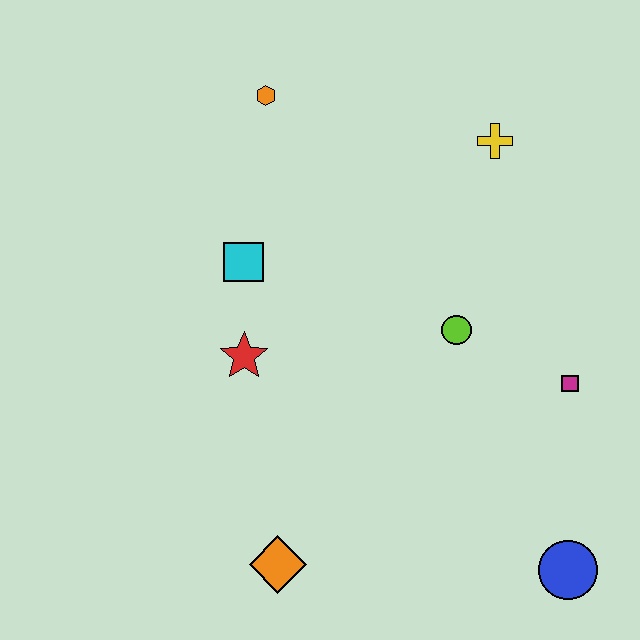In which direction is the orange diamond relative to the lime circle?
The orange diamond is below the lime circle.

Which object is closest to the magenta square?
The lime circle is closest to the magenta square.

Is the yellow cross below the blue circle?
No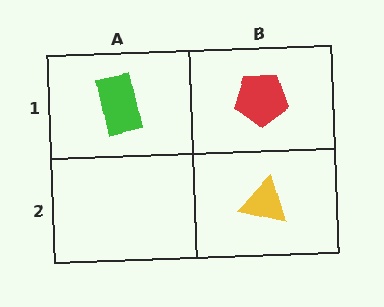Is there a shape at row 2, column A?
No, that cell is empty.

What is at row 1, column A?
A green rectangle.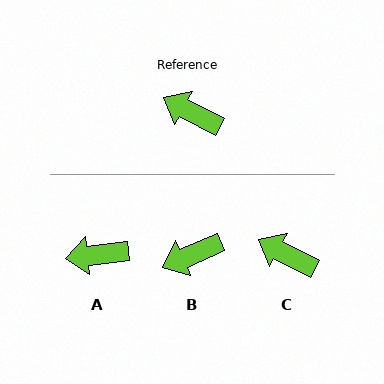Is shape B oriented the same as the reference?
No, it is off by about 51 degrees.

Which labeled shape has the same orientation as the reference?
C.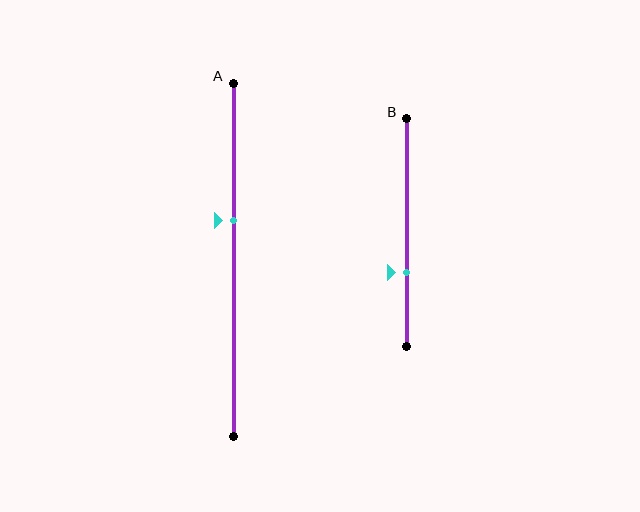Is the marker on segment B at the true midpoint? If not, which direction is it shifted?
No, the marker on segment B is shifted downward by about 17% of the segment length.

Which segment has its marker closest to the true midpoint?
Segment A has its marker closest to the true midpoint.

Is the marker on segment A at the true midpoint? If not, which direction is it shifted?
No, the marker on segment A is shifted upward by about 11% of the segment length.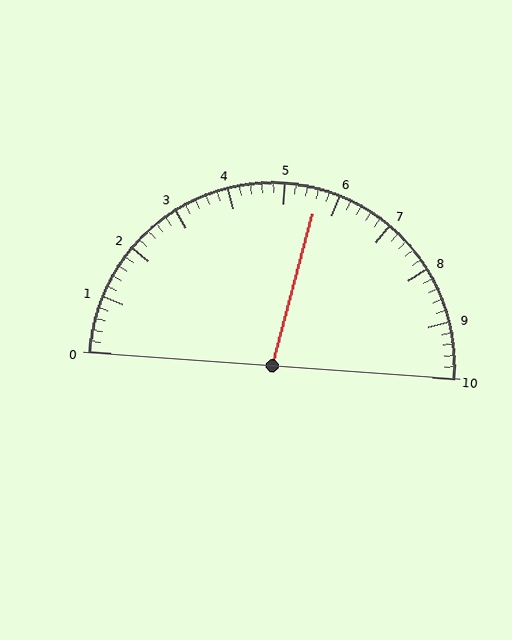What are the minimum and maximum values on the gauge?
The gauge ranges from 0 to 10.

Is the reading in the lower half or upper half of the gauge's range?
The reading is in the upper half of the range (0 to 10).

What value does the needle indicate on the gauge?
The needle indicates approximately 5.6.